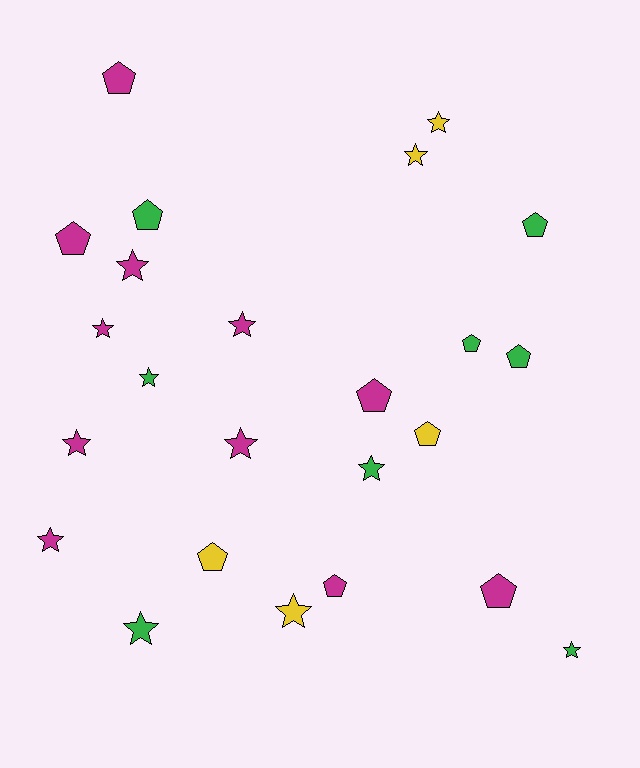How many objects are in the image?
There are 24 objects.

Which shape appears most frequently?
Star, with 13 objects.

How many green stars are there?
There are 4 green stars.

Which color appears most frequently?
Magenta, with 11 objects.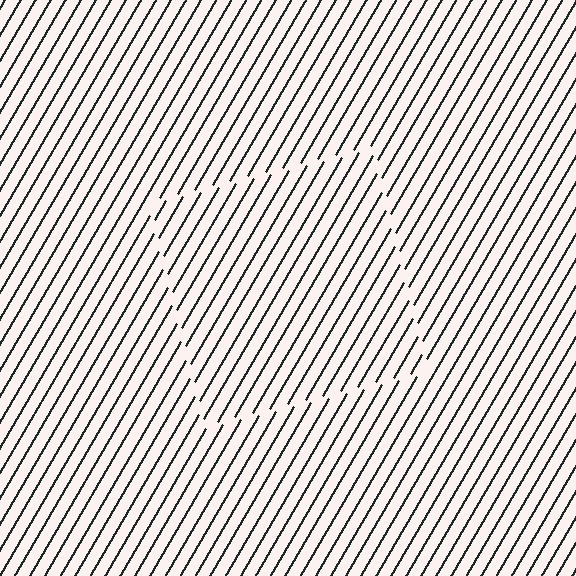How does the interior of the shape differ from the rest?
The interior of the shape contains the same grating, shifted by half a period — the contour is defined by the phase discontinuity where line-ends from the inner and outer gratings abut.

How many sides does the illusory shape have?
4 sides — the line-ends trace a square.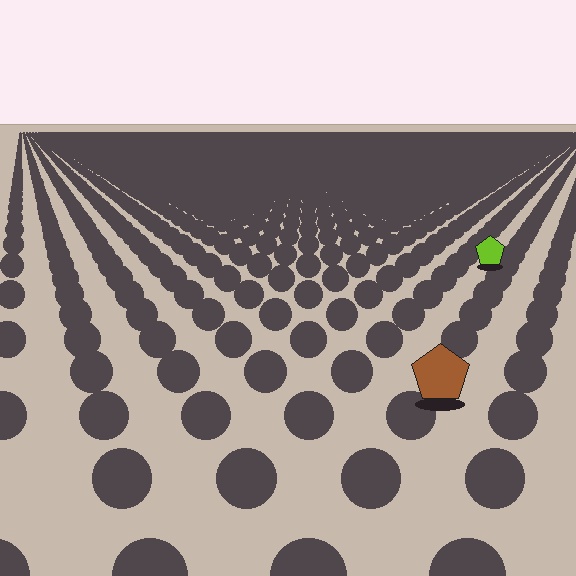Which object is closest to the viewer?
The brown pentagon is closest. The texture marks near it are larger and more spread out.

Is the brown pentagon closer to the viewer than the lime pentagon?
Yes. The brown pentagon is closer — you can tell from the texture gradient: the ground texture is coarser near it.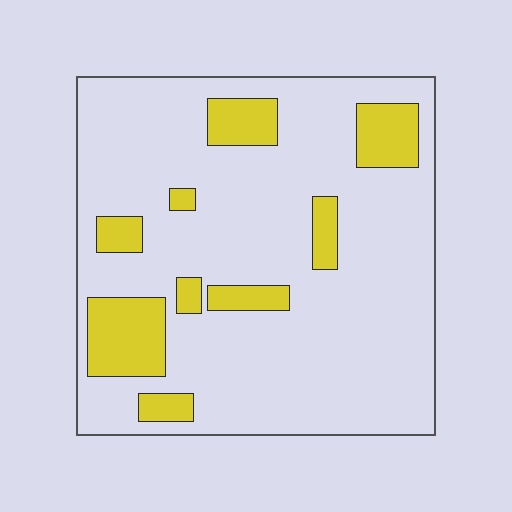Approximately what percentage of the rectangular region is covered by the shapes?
Approximately 20%.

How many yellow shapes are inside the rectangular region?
9.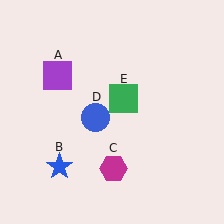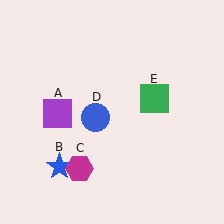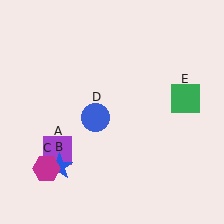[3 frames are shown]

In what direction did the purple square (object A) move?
The purple square (object A) moved down.